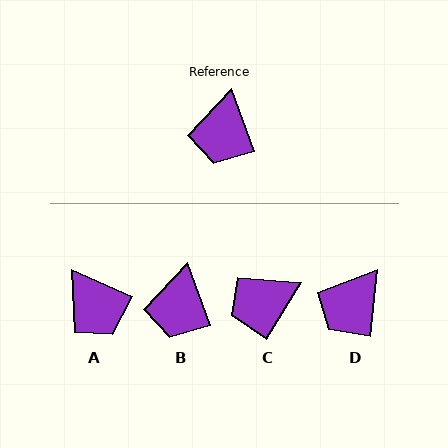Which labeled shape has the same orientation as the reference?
B.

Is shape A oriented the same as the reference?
No, it is off by about 46 degrees.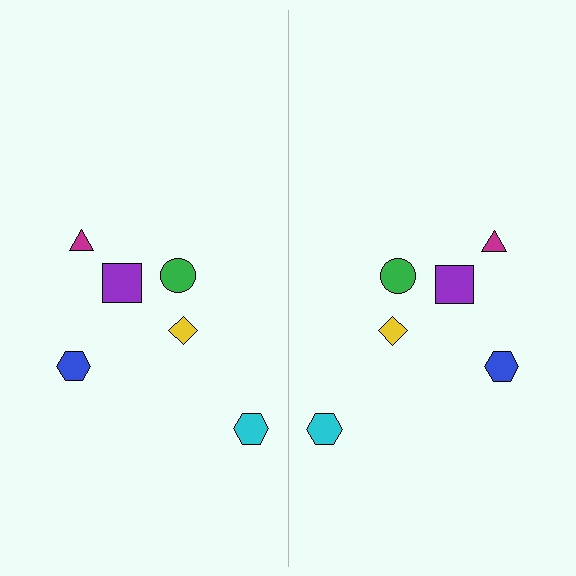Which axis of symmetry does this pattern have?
The pattern has a vertical axis of symmetry running through the center of the image.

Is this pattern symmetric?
Yes, this pattern has bilateral (reflection) symmetry.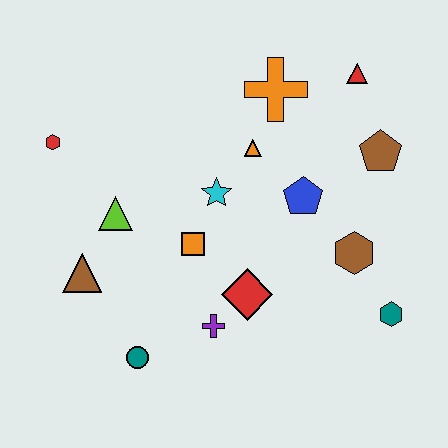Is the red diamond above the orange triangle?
No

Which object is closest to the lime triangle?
The brown triangle is closest to the lime triangle.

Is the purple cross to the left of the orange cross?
Yes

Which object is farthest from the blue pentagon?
The red hexagon is farthest from the blue pentagon.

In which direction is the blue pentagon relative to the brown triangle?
The blue pentagon is to the right of the brown triangle.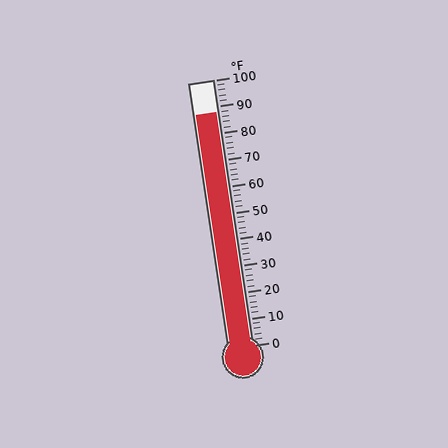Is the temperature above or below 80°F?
The temperature is above 80°F.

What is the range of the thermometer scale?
The thermometer scale ranges from 0°F to 100°F.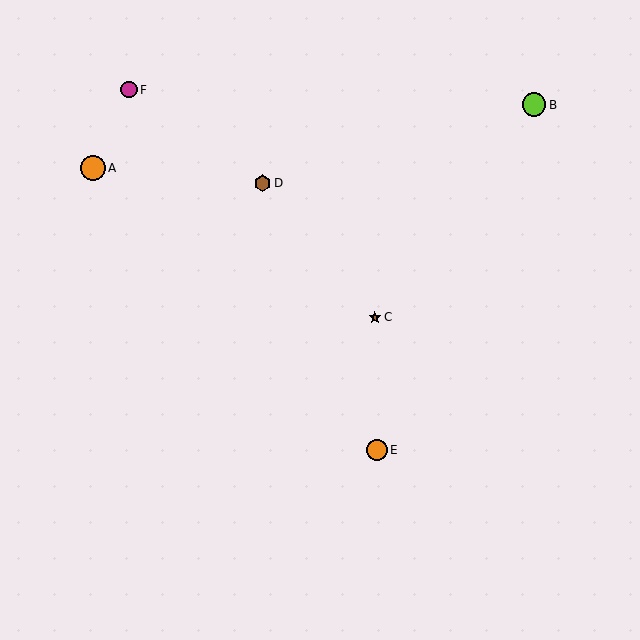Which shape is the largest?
The orange circle (labeled A) is the largest.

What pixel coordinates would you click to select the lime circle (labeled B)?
Click at (534, 105) to select the lime circle B.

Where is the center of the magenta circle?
The center of the magenta circle is at (129, 90).